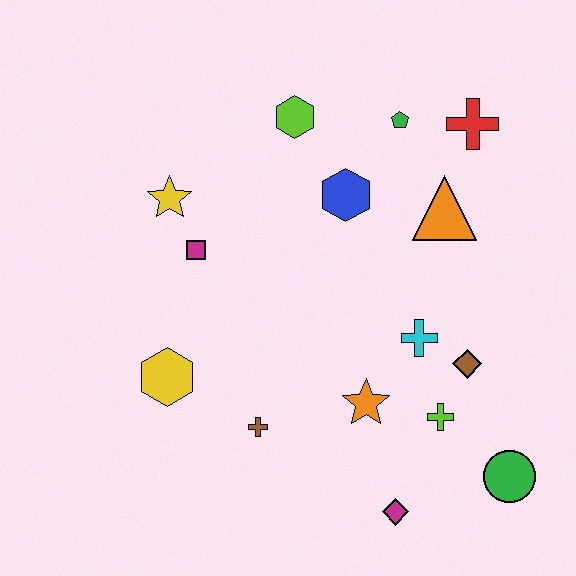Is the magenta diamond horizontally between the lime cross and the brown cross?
Yes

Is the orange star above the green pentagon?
No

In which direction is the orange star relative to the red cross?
The orange star is below the red cross.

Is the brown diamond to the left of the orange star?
No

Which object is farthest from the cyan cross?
The yellow star is farthest from the cyan cross.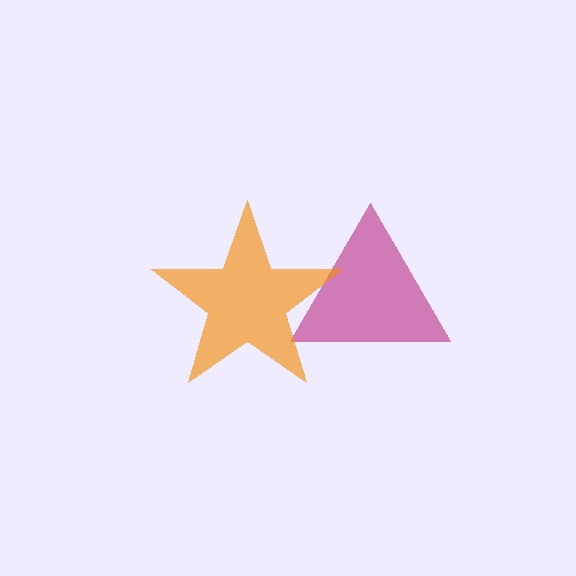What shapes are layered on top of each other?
The layered shapes are: a magenta triangle, an orange star.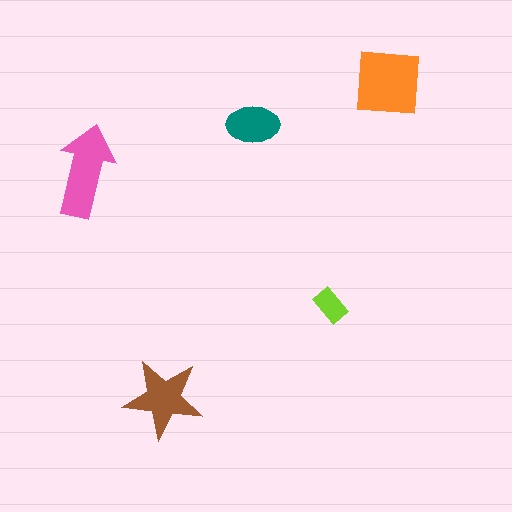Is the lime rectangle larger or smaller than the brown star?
Smaller.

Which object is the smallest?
The lime rectangle.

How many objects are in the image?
There are 5 objects in the image.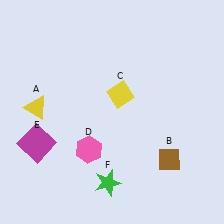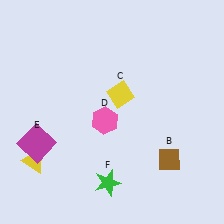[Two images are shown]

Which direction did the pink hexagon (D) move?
The pink hexagon (D) moved up.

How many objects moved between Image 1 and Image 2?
2 objects moved between the two images.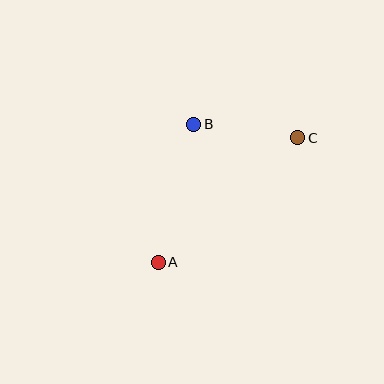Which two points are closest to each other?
Points B and C are closest to each other.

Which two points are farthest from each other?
Points A and C are farthest from each other.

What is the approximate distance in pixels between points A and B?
The distance between A and B is approximately 143 pixels.